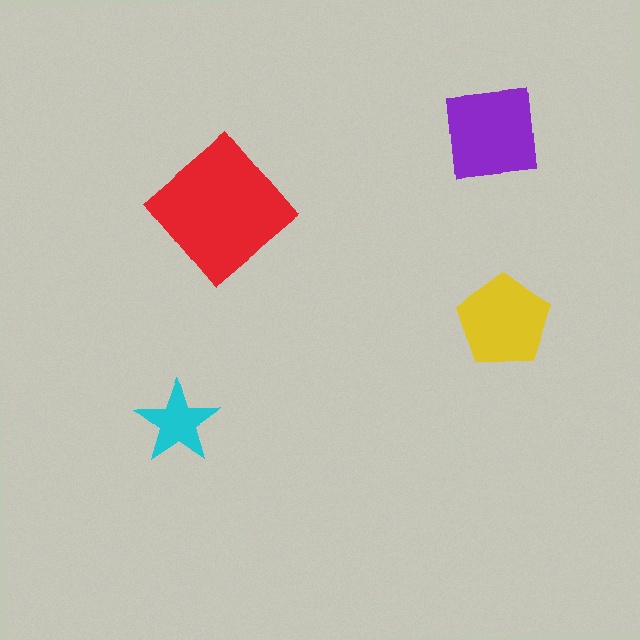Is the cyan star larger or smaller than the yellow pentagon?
Smaller.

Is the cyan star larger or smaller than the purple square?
Smaller.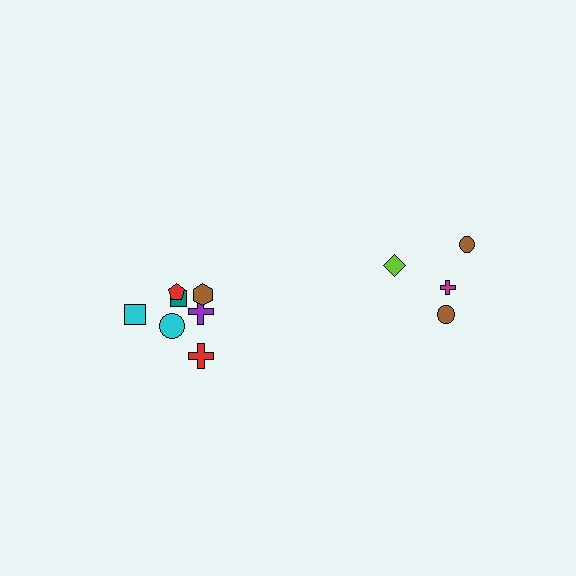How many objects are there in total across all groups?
There are 11 objects.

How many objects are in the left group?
There are 7 objects.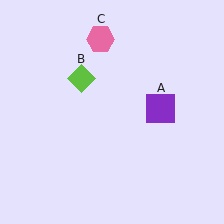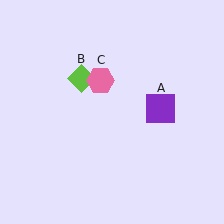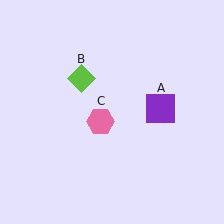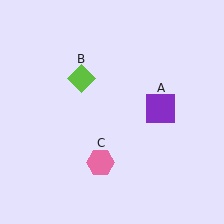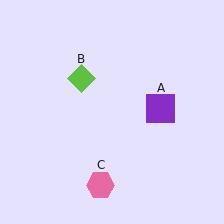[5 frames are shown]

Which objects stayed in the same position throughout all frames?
Purple square (object A) and lime diamond (object B) remained stationary.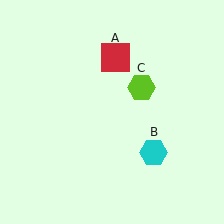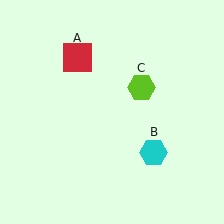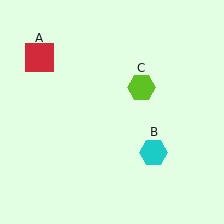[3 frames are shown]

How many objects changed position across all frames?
1 object changed position: red square (object A).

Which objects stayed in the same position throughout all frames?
Cyan hexagon (object B) and lime hexagon (object C) remained stationary.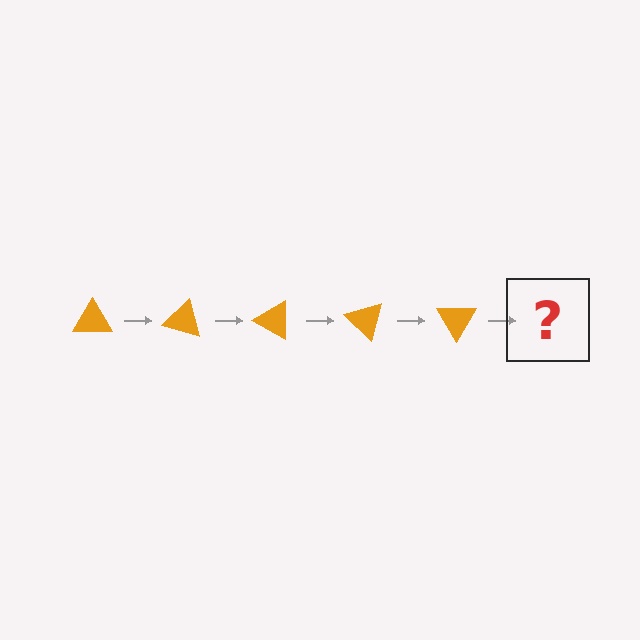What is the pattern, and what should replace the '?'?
The pattern is that the triangle rotates 15 degrees each step. The '?' should be an orange triangle rotated 75 degrees.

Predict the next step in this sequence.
The next step is an orange triangle rotated 75 degrees.